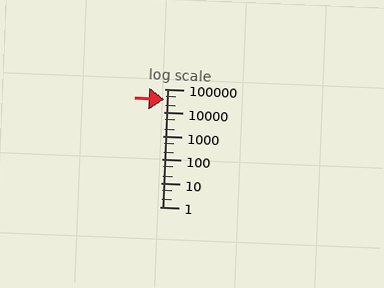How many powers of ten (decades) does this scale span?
The scale spans 5 decades, from 1 to 100000.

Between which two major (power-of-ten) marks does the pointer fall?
The pointer is between 10000 and 100000.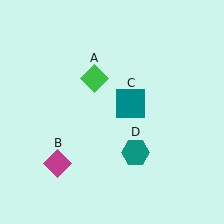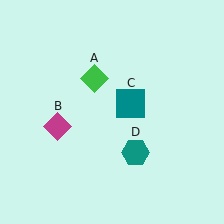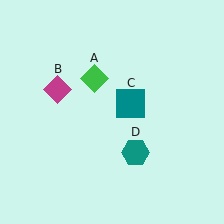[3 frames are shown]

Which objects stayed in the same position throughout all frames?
Green diamond (object A) and teal square (object C) and teal hexagon (object D) remained stationary.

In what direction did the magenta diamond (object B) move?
The magenta diamond (object B) moved up.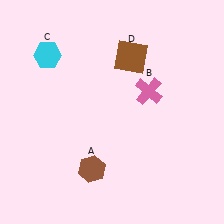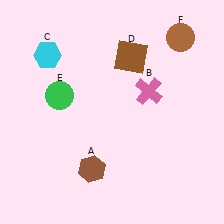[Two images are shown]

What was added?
A green circle (E), a brown circle (F) were added in Image 2.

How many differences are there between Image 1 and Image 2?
There are 2 differences between the two images.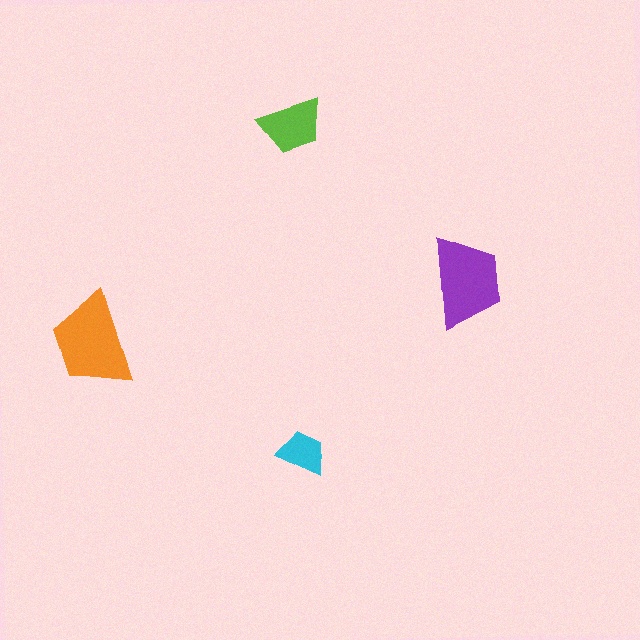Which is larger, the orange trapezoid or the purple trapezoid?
The orange one.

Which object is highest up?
The lime trapezoid is topmost.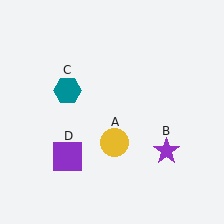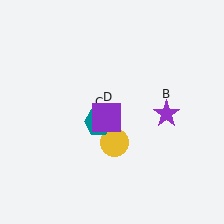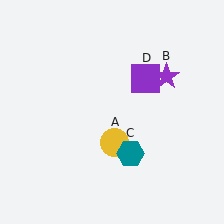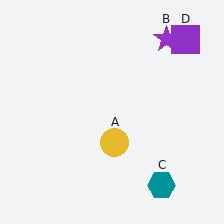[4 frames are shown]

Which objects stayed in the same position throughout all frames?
Yellow circle (object A) remained stationary.